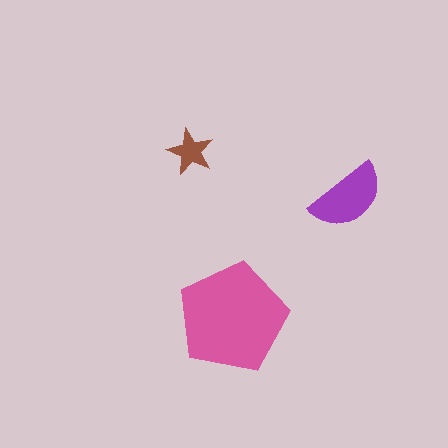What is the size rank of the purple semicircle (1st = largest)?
2nd.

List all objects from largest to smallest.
The pink pentagon, the purple semicircle, the brown star.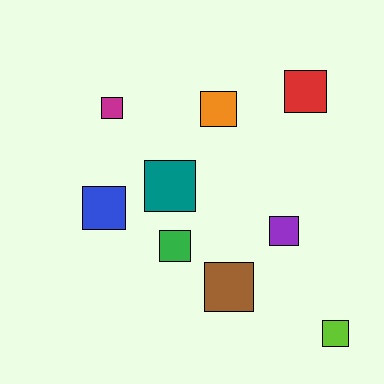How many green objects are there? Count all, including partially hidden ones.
There is 1 green object.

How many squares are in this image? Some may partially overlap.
There are 9 squares.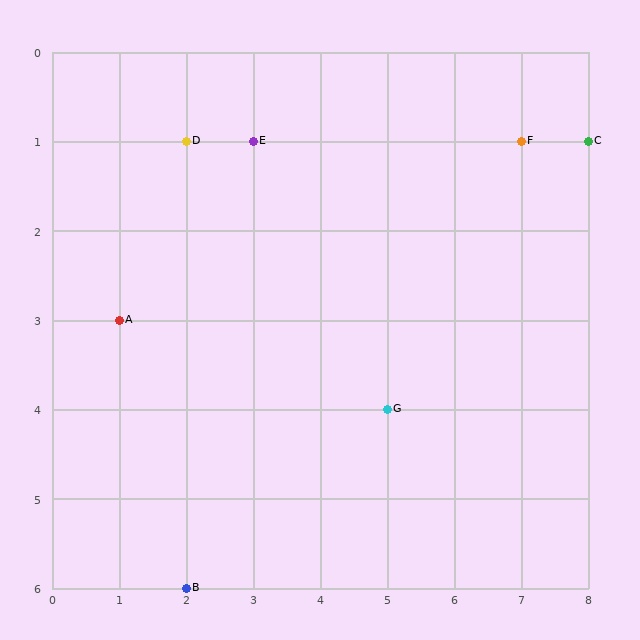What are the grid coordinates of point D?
Point D is at grid coordinates (2, 1).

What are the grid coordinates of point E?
Point E is at grid coordinates (3, 1).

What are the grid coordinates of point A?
Point A is at grid coordinates (1, 3).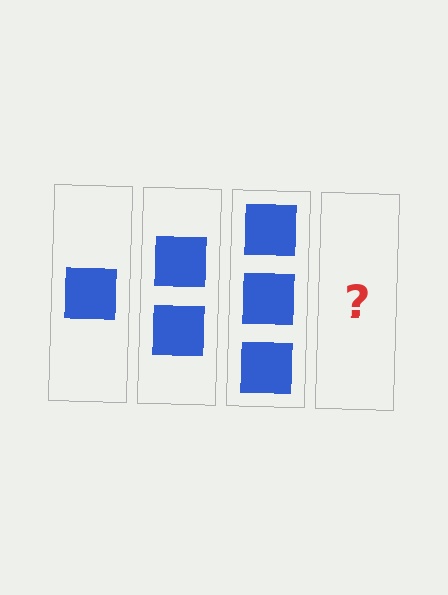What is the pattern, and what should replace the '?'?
The pattern is that each step adds one more square. The '?' should be 4 squares.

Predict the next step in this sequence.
The next step is 4 squares.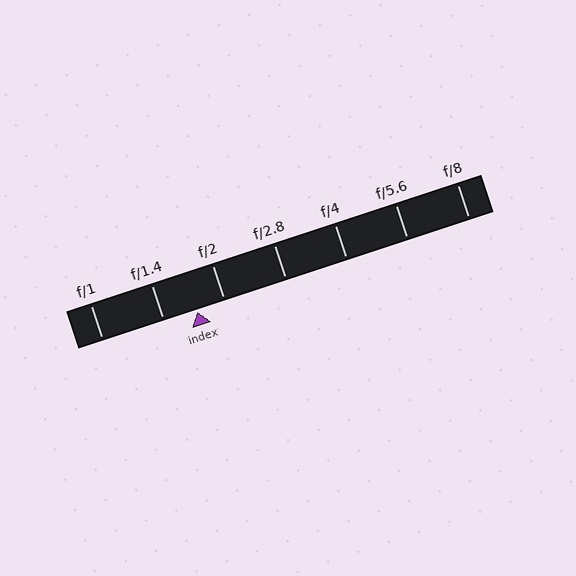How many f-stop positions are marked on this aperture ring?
There are 7 f-stop positions marked.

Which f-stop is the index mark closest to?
The index mark is closest to f/2.